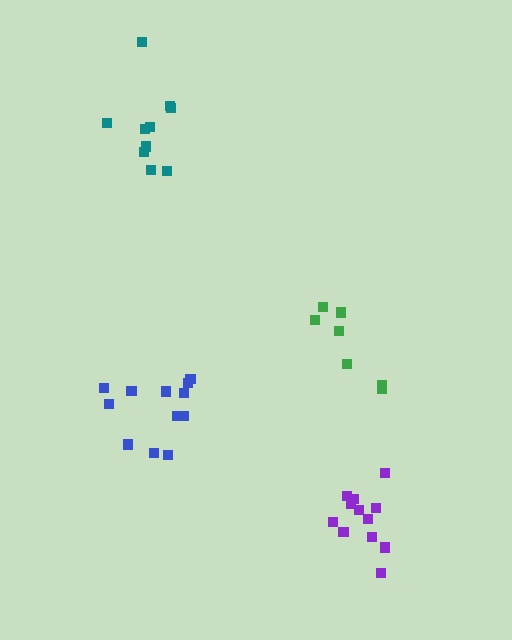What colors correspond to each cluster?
The clusters are colored: purple, blue, green, teal.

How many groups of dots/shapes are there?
There are 4 groups.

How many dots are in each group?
Group 1: 12 dots, Group 2: 12 dots, Group 3: 7 dots, Group 4: 10 dots (41 total).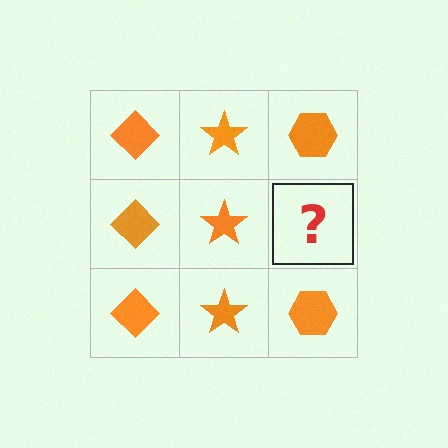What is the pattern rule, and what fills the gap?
The rule is that each column has a consistent shape. The gap should be filled with an orange hexagon.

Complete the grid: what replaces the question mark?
The question mark should be replaced with an orange hexagon.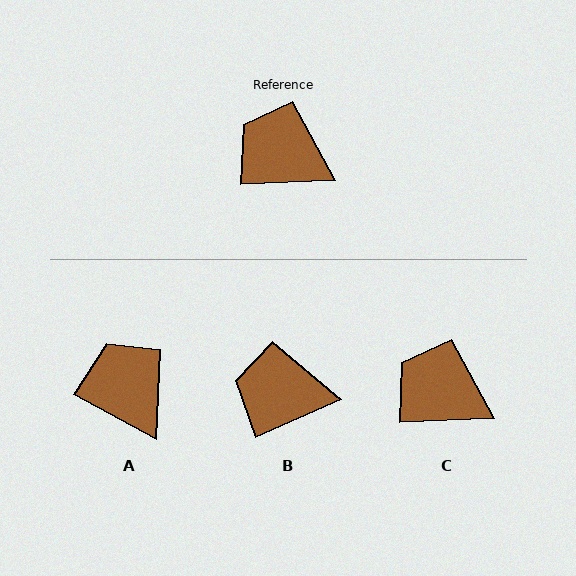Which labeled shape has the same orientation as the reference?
C.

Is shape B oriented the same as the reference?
No, it is off by about 22 degrees.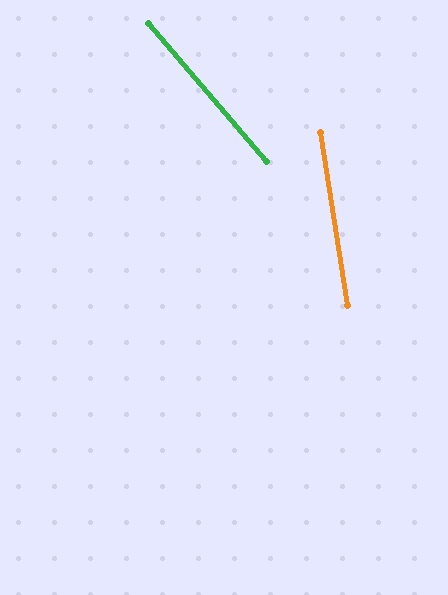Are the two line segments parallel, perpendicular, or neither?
Neither parallel nor perpendicular — they differ by about 32°.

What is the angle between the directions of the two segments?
Approximately 32 degrees.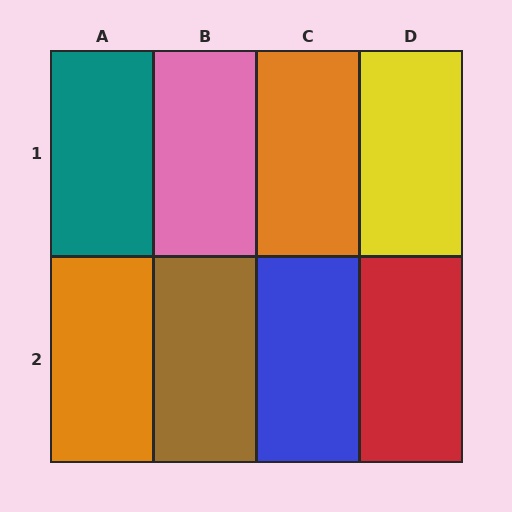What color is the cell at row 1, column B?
Pink.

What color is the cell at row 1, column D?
Yellow.